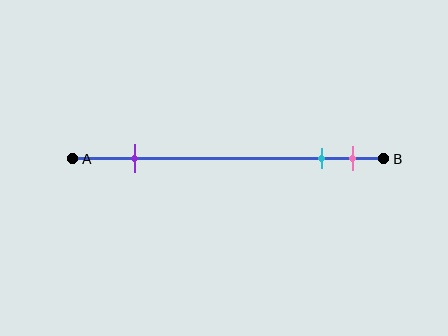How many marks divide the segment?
There are 3 marks dividing the segment.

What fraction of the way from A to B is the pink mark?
The pink mark is approximately 90% (0.9) of the way from A to B.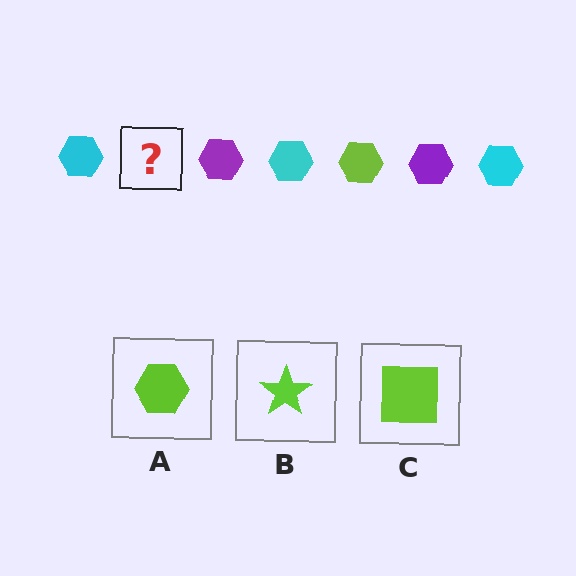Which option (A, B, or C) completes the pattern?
A.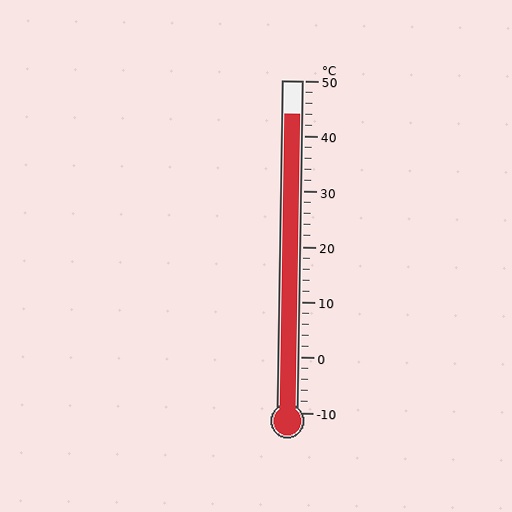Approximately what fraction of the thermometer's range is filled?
The thermometer is filled to approximately 90% of its range.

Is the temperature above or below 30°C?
The temperature is above 30°C.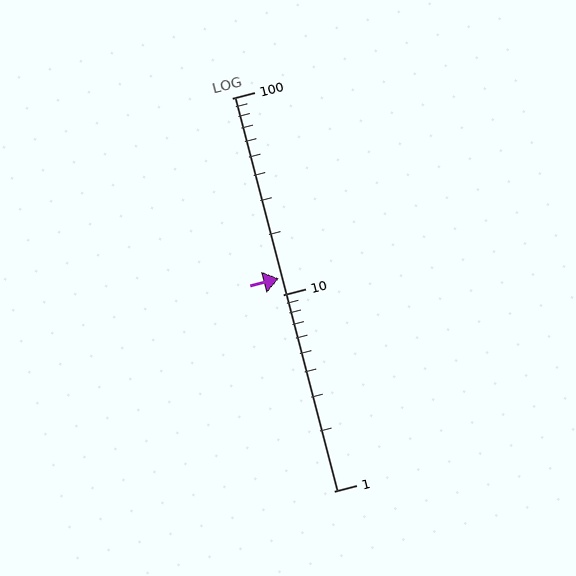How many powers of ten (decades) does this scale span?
The scale spans 2 decades, from 1 to 100.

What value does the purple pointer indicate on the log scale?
The pointer indicates approximately 12.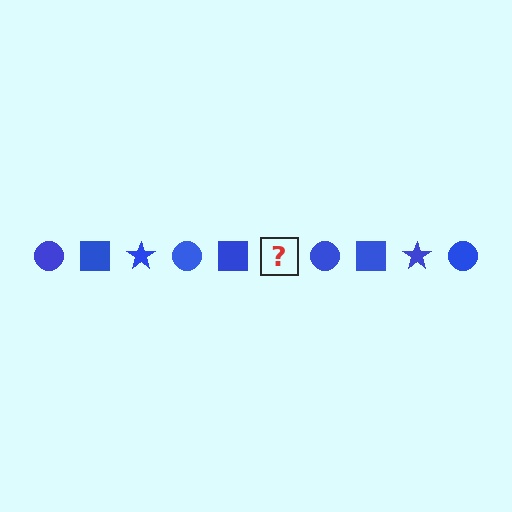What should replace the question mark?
The question mark should be replaced with a blue star.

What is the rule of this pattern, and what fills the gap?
The rule is that the pattern cycles through circle, square, star shapes in blue. The gap should be filled with a blue star.